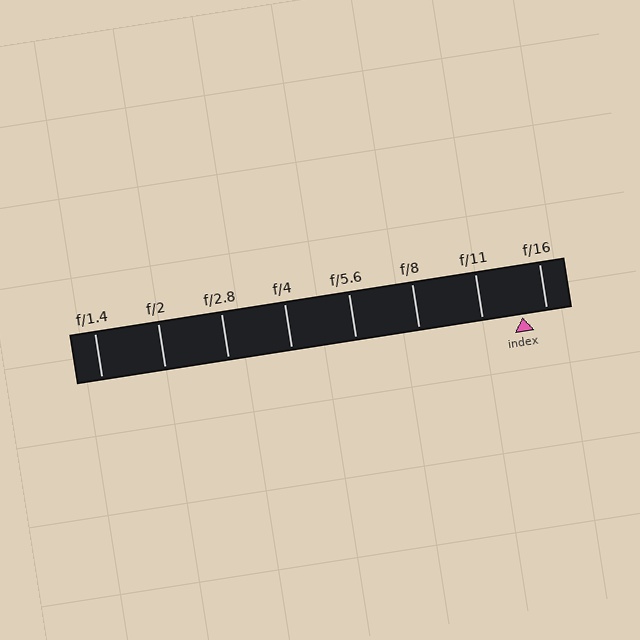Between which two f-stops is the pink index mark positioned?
The index mark is between f/11 and f/16.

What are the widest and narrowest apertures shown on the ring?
The widest aperture shown is f/1.4 and the narrowest is f/16.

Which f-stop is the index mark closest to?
The index mark is closest to f/16.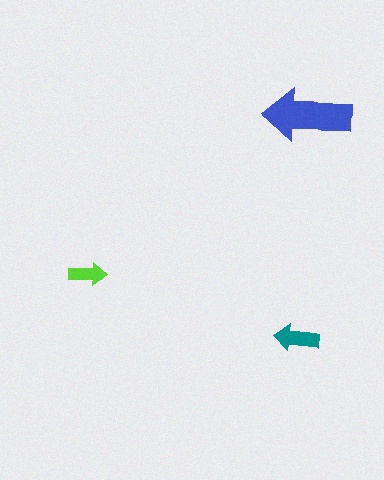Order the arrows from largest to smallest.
the blue one, the teal one, the lime one.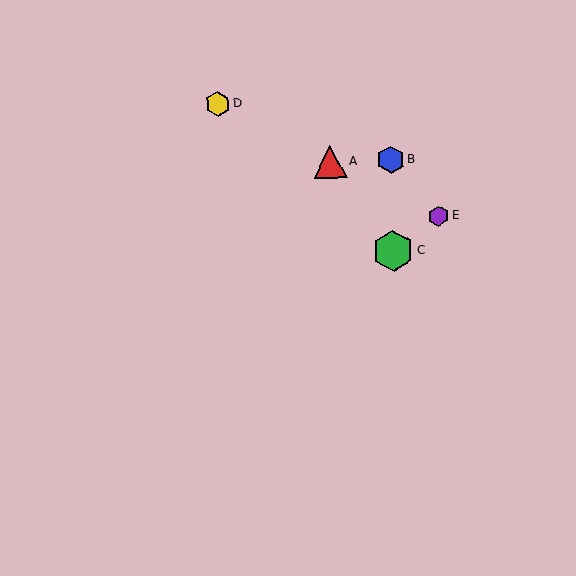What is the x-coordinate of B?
Object B is at x≈390.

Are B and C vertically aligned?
Yes, both are at x≈390.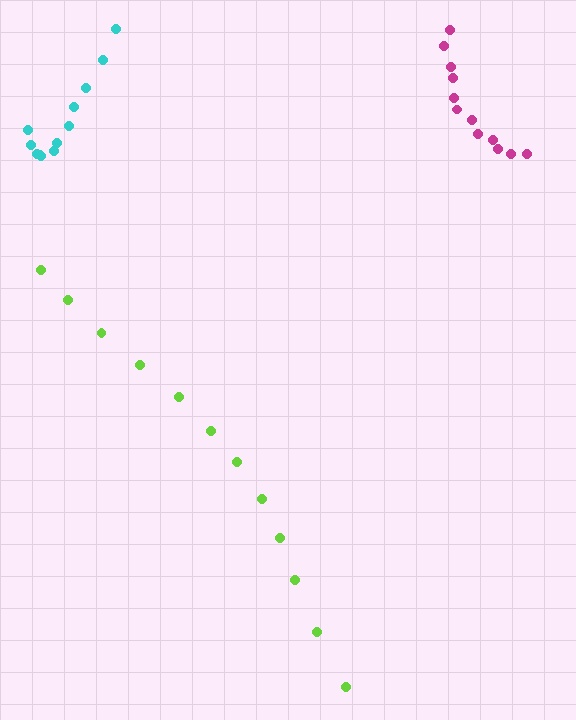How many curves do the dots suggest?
There are 3 distinct paths.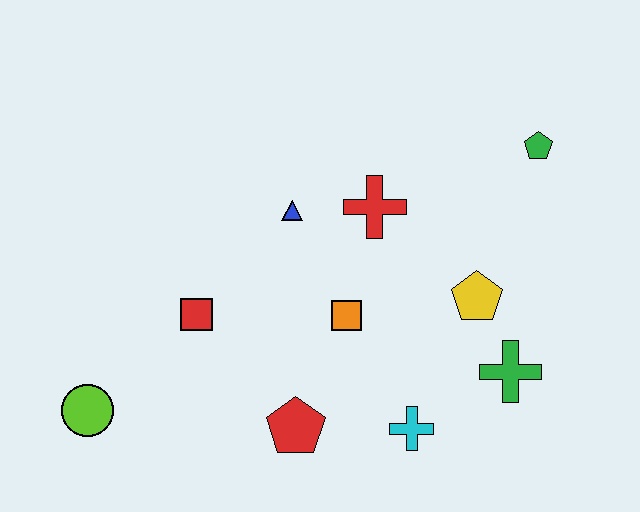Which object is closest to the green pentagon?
The yellow pentagon is closest to the green pentagon.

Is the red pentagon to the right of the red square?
Yes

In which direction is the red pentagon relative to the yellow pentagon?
The red pentagon is to the left of the yellow pentagon.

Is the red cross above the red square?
Yes